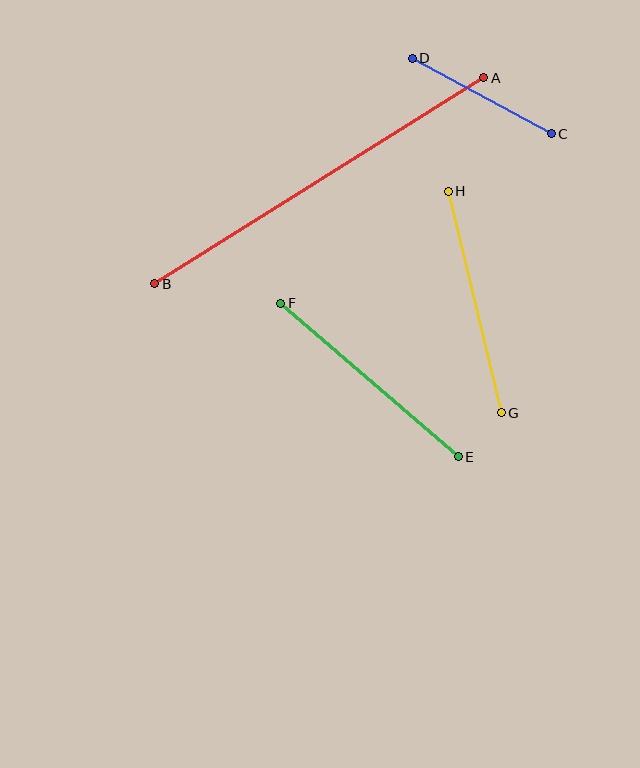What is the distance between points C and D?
The distance is approximately 158 pixels.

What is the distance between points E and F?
The distance is approximately 235 pixels.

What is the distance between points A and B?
The distance is approximately 388 pixels.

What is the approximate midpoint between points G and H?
The midpoint is at approximately (475, 302) pixels.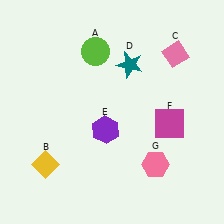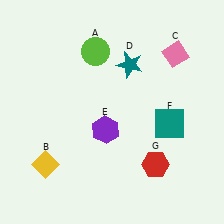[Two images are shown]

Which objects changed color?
F changed from magenta to teal. G changed from pink to red.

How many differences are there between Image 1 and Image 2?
There are 2 differences between the two images.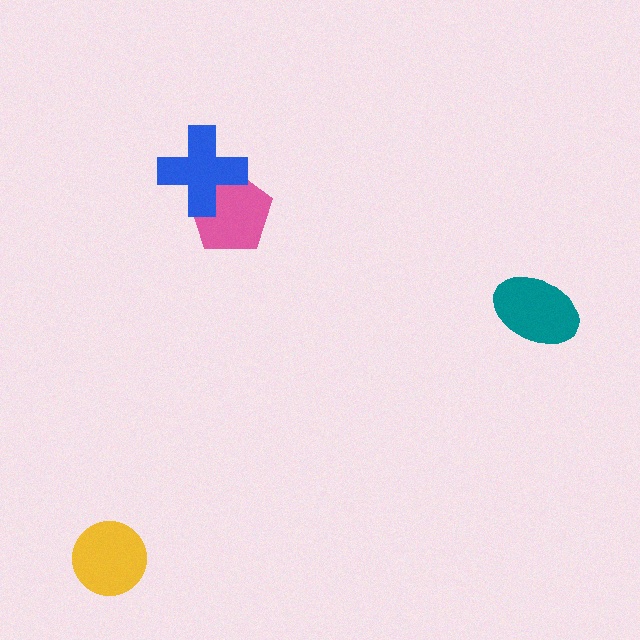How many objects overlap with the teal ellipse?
0 objects overlap with the teal ellipse.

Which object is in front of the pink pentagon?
The blue cross is in front of the pink pentagon.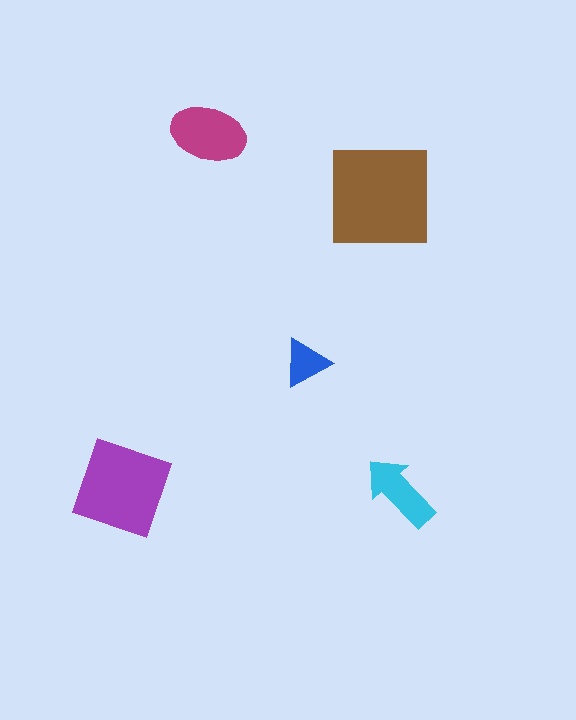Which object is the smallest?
The blue triangle.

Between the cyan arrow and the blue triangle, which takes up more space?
The cyan arrow.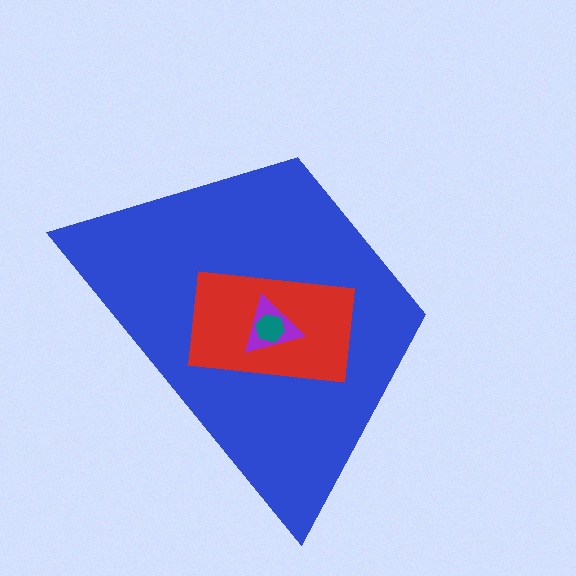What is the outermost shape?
The blue trapezoid.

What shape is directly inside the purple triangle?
The teal hexagon.